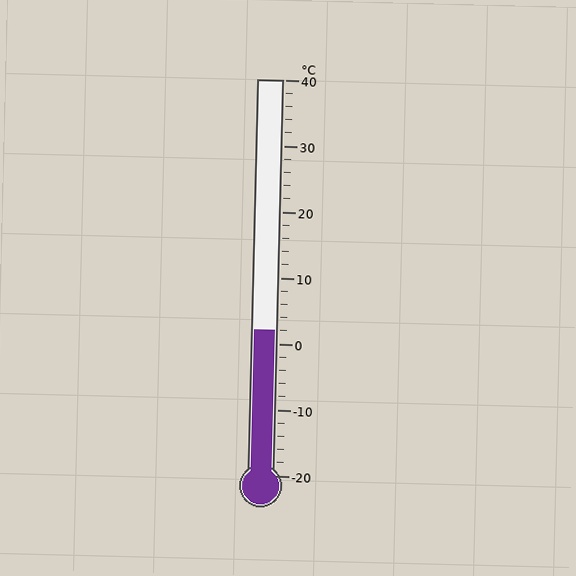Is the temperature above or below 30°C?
The temperature is below 30°C.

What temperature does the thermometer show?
The thermometer shows approximately 2°C.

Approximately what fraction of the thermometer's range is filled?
The thermometer is filled to approximately 35% of its range.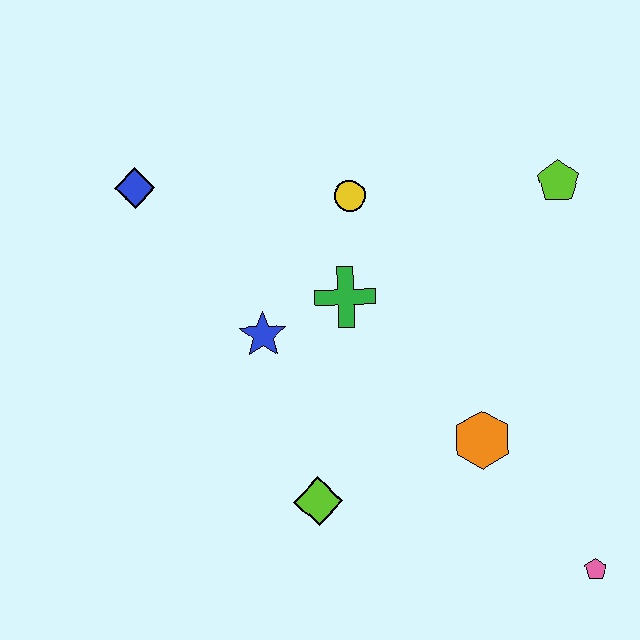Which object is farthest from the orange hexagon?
The blue diamond is farthest from the orange hexagon.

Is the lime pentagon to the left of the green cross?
No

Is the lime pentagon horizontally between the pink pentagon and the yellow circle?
Yes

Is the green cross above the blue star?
Yes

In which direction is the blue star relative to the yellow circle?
The blue star is below the yellow circle.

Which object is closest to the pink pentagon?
The orange hexagon is closest to the pink pentagon.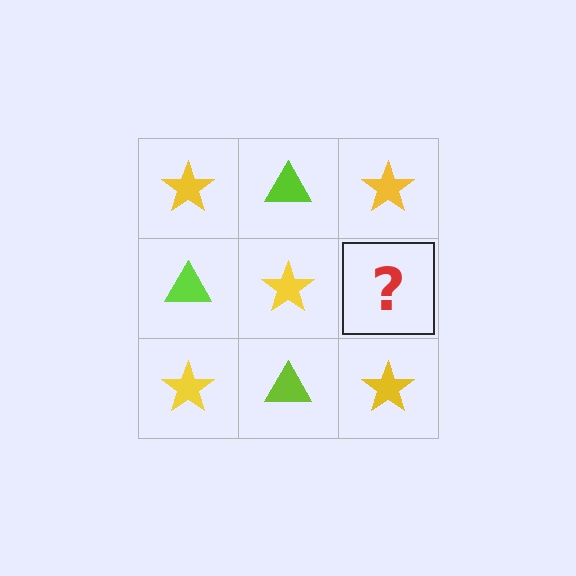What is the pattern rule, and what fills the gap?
The rule is that it alternates yellow star and lime triangle in a checkerboard pattern. The gap should be filled with a lime triangle.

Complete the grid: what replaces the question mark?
The question mark should be replaced with a lime triangle.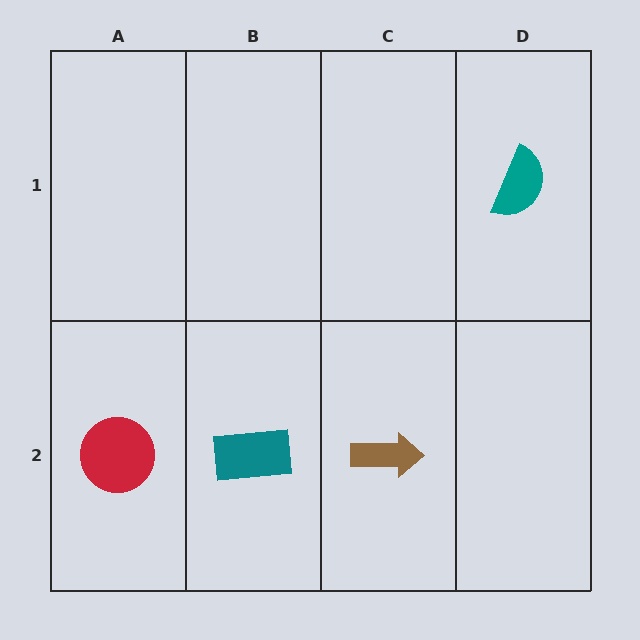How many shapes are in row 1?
1 shape.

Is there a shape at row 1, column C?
No, that cell is empty.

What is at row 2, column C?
A brown arrow.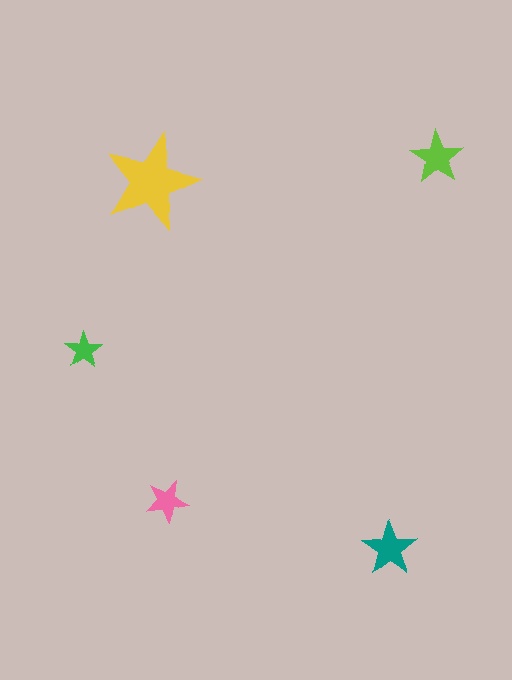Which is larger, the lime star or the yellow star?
The yellow one.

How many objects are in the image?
There are 5 objects in the image.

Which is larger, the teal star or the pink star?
The teal one.